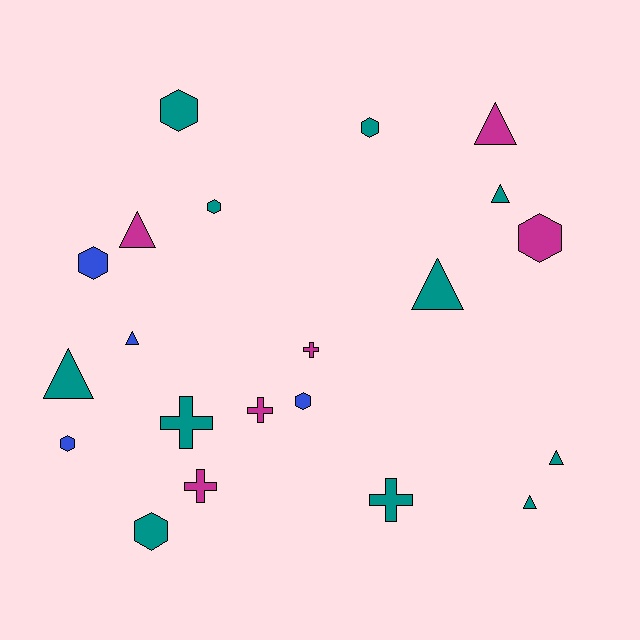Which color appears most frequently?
Teal, with 11 objects.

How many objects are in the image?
There are 21 objects.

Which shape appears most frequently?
Triangle, with 8 objects.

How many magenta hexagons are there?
There is 1 magenta hexagon.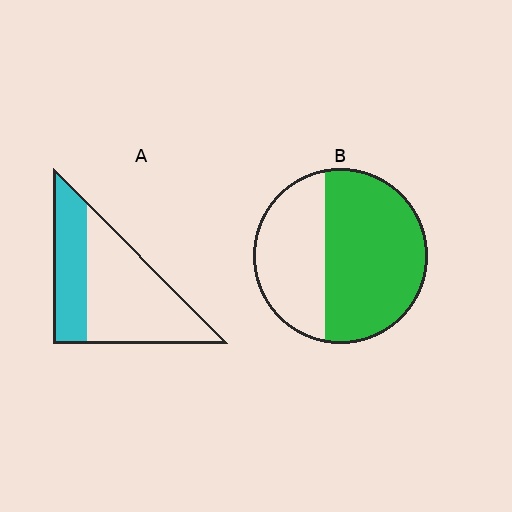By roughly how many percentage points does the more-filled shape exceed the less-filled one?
By roughly 25 percentage points (B over A).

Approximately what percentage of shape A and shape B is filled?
A is approximately 35% and B is approximately 60%.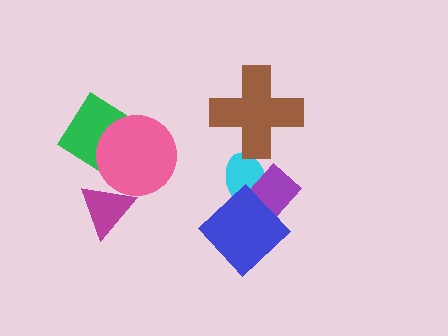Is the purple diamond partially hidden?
Yes, it is partially covered by another shape.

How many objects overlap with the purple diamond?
2 objects overlap with the purple diamond.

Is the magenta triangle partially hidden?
Yes, it is partially covered by another shape.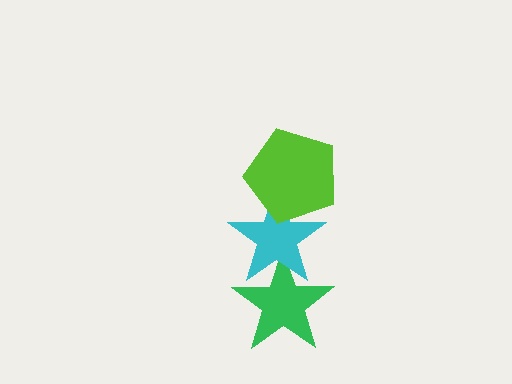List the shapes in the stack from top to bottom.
From top to bottom: the lime pentagon, the cyan star, the green star.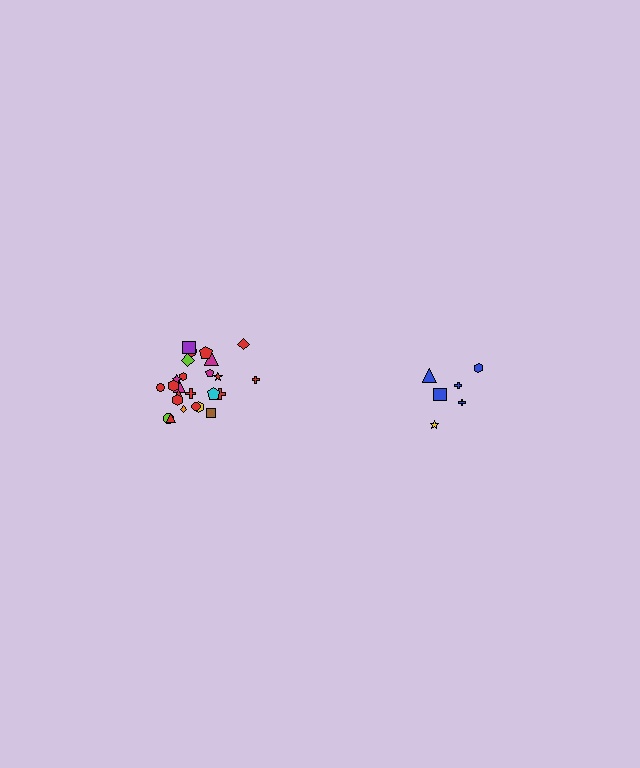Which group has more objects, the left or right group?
The left group.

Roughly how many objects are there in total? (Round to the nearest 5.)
Roughly 30 objects in total.